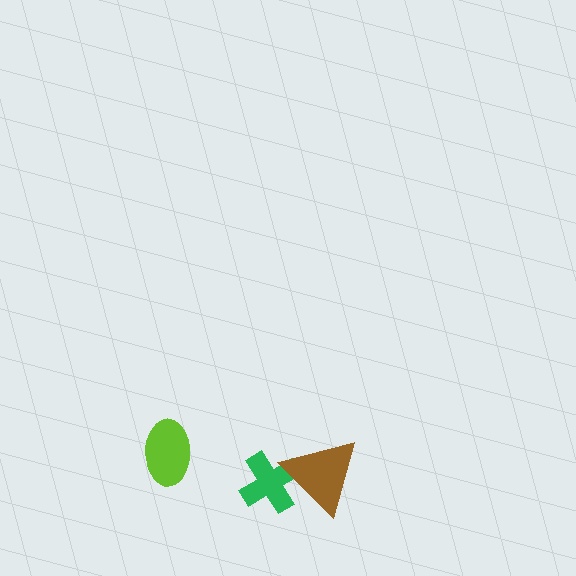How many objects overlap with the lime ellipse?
0 objects overlap with the lime ellipse.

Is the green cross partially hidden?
Yes, it is partially covered by another shape.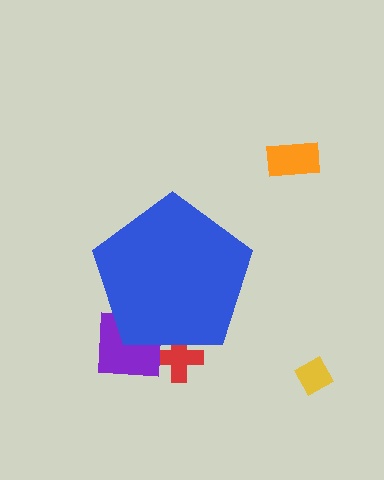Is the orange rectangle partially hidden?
No, the orange rectangle is fully visible.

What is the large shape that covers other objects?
A blue pentagon.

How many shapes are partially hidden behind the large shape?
2 shapes are partially hidden.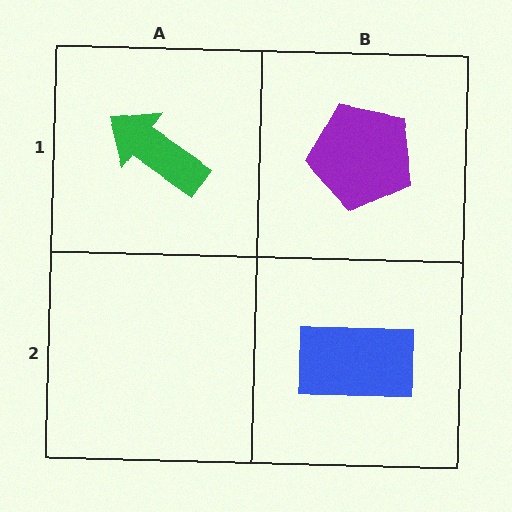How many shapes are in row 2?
1 shape.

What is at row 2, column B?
A blue rectangle.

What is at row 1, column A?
A green arrow.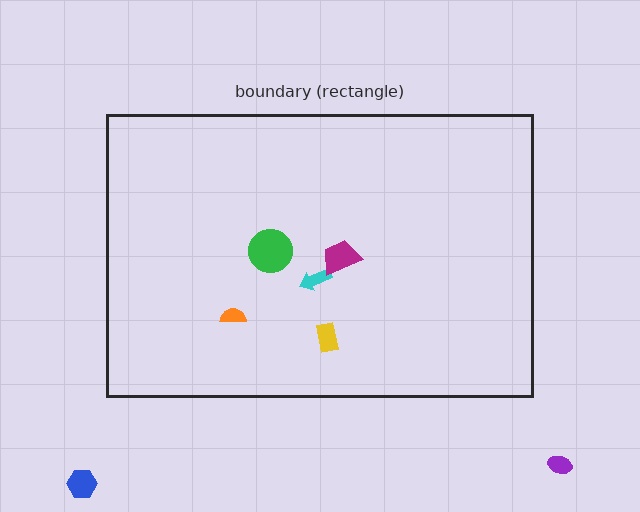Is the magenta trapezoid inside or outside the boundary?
Inside.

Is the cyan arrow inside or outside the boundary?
Inside.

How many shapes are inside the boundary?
5 inside, 2 outside.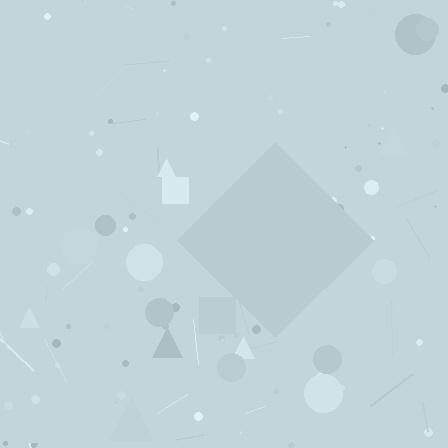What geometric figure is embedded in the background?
A diamond is embedded in the background.